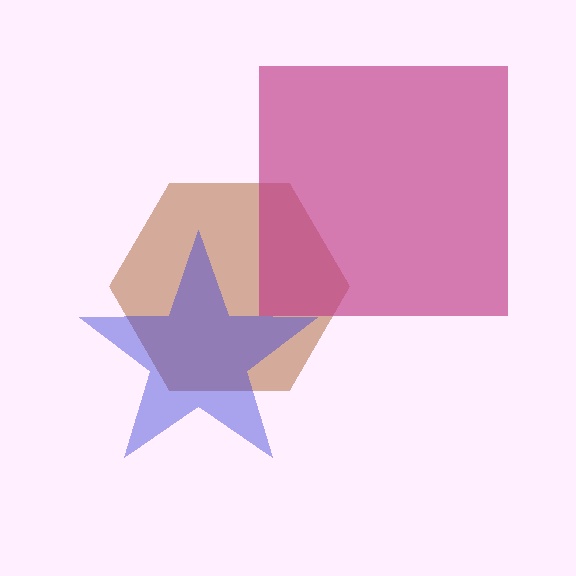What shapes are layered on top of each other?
The layered shapes are: a brown hexagon, a magenta square, a blue star.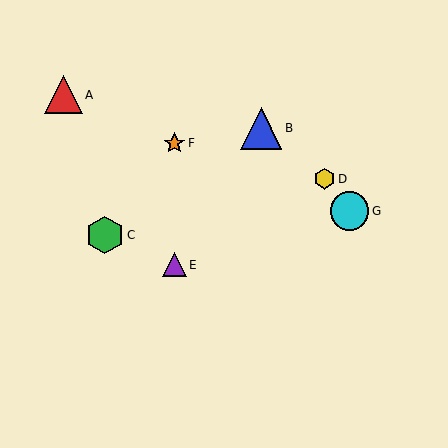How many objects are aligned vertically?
2 objects (E, F) are aligned vertically.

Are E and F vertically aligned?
Yes, both are at x≈174.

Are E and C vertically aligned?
No, E is at x≈174 and C is at x≈105.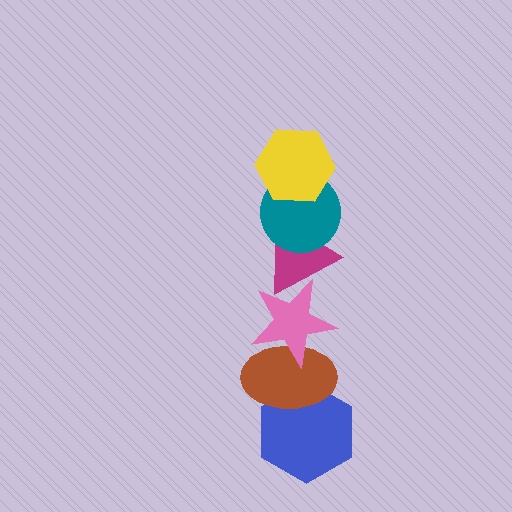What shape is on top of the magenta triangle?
The teal circle is on top of the magenta triangle.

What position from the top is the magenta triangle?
The magenta triangle is 3rd from the top.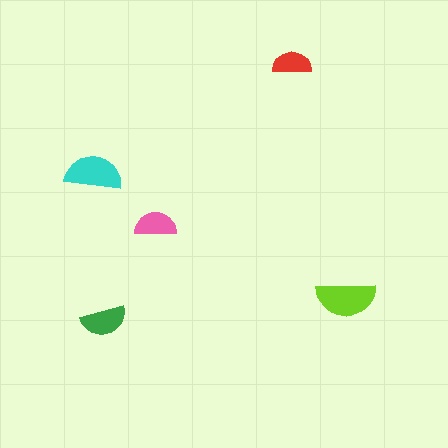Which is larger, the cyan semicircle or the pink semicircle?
The cyan one.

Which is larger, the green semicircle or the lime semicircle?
The lime one.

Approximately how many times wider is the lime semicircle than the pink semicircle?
About 1.5 times wider.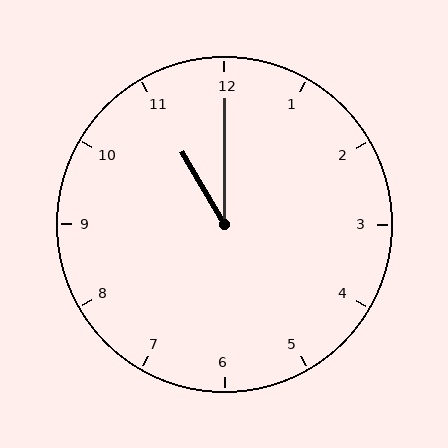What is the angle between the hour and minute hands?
Approximately 30 degrees.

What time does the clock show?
11:00.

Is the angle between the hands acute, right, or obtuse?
It is acute.